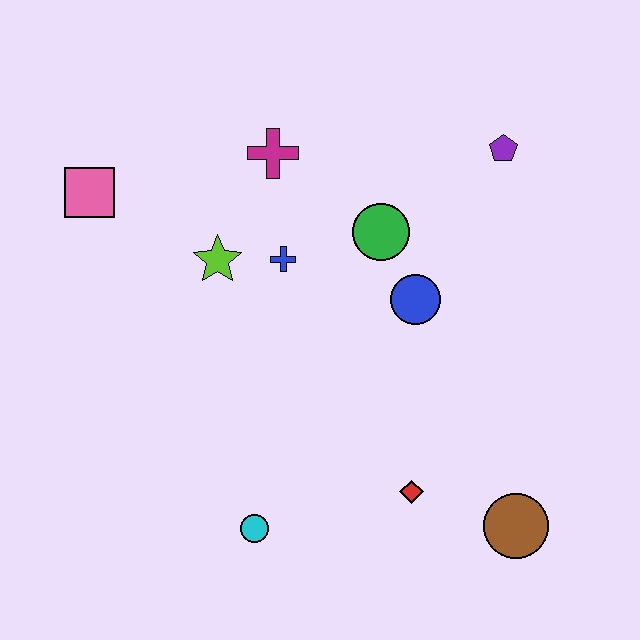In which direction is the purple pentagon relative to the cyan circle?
The purple pentagon is above the cyan circle.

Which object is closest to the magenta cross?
The blue cross is closest to the magenta cross.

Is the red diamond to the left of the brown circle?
Yes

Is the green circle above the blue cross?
Yes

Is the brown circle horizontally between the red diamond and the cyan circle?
No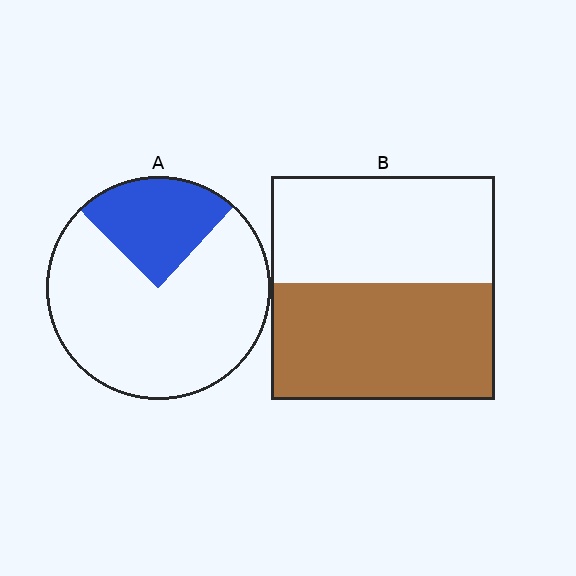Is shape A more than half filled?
No.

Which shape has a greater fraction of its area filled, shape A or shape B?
Shape B.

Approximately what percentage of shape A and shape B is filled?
A is approximately 25% and B is approximately 50%.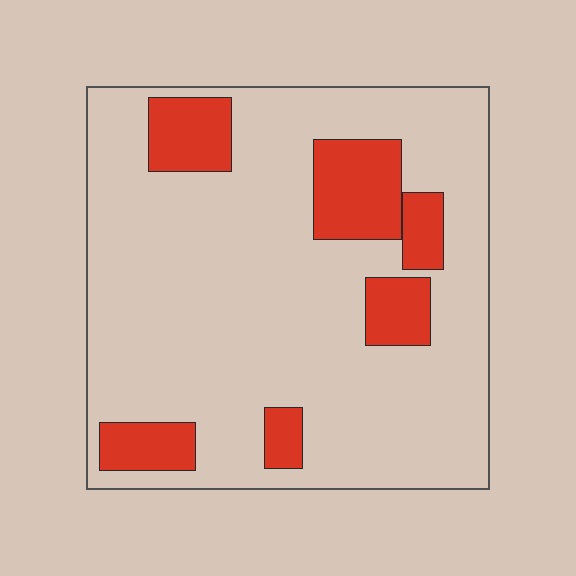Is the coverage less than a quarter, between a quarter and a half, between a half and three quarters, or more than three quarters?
Less than a quarter.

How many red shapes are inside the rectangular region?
6.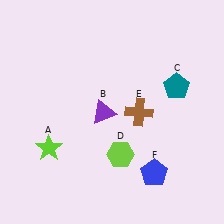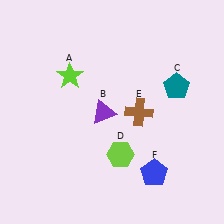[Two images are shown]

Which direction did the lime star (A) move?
The lime star (A) moved up.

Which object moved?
The lime star (A) moved up.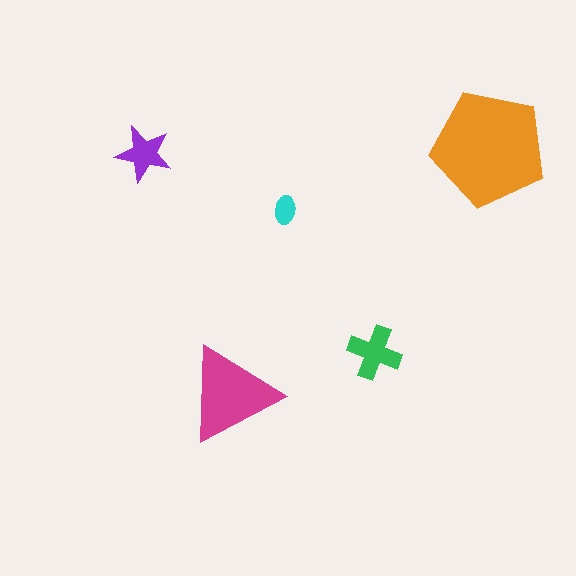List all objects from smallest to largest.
The cyan ellipse, the purple star, the green cross, the magenta triangle, the orange pentagon.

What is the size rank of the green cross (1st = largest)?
3rd.